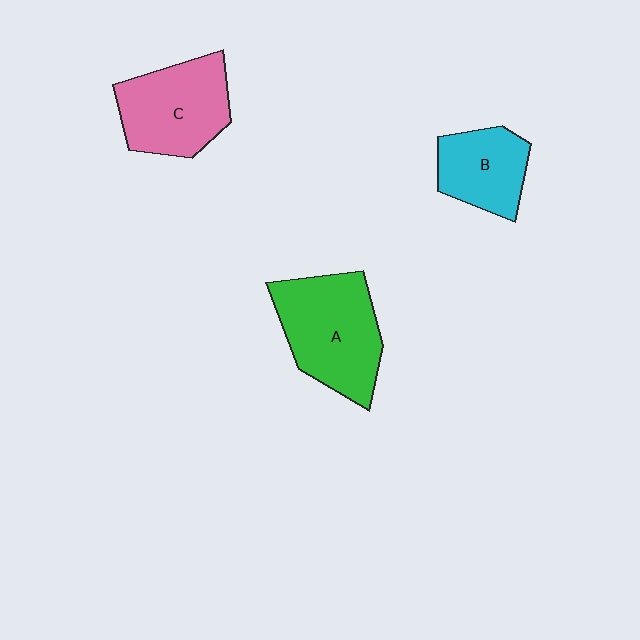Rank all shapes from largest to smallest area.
From largest to smallest: A (green), C (pink), B (cyan).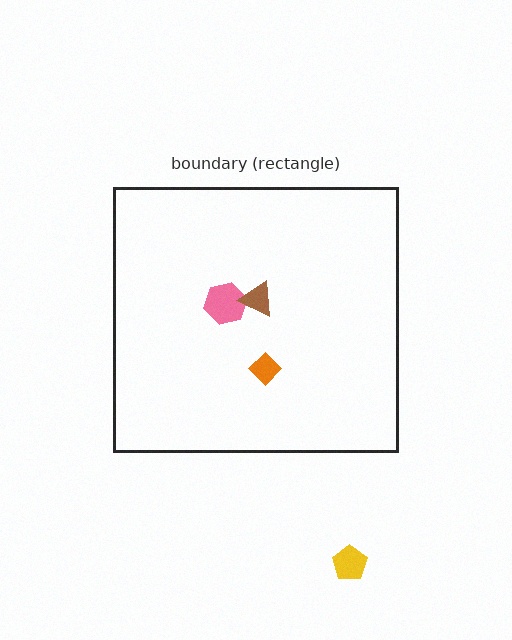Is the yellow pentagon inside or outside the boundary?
Outside.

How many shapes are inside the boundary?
3 inside, 1 outside.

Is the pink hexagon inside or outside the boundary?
Inside.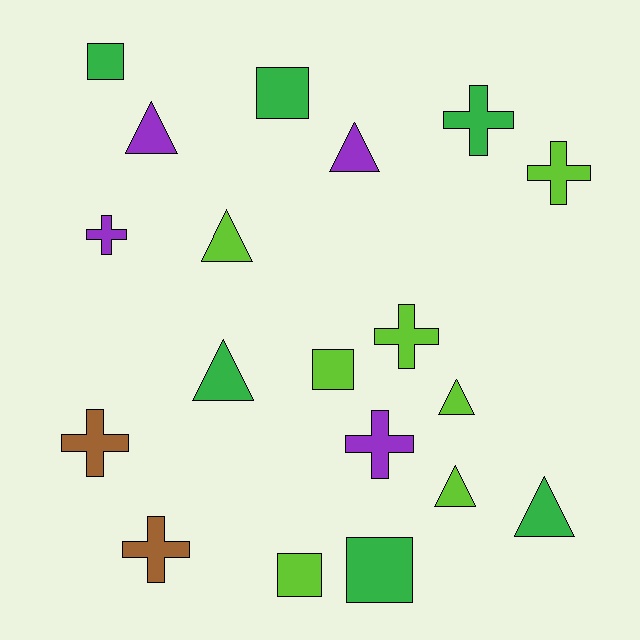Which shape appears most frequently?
Cross, with 7 objects.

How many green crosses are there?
There is 1 green cross.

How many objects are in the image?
There are 19 objects.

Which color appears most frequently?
Lime, with 7 objects.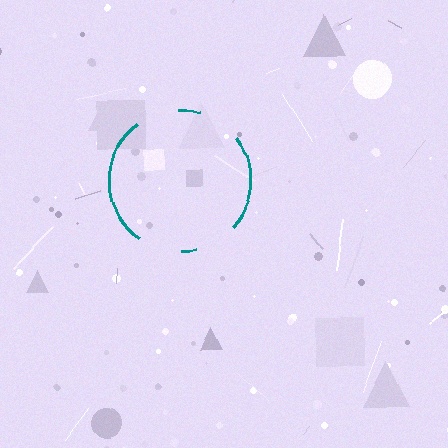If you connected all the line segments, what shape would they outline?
They would outline a circle.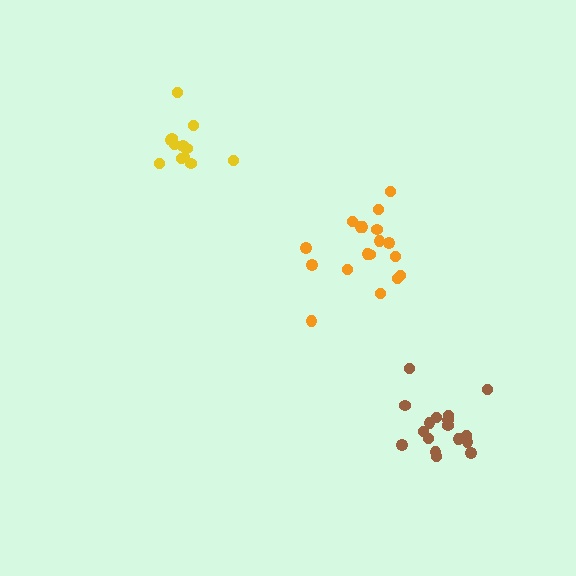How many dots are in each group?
Group 1: 12 dots, Group 2: 17 dots, Group 3: 18 dots (47 total).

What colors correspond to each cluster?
The clusters are colored: yellow, brown, orange.